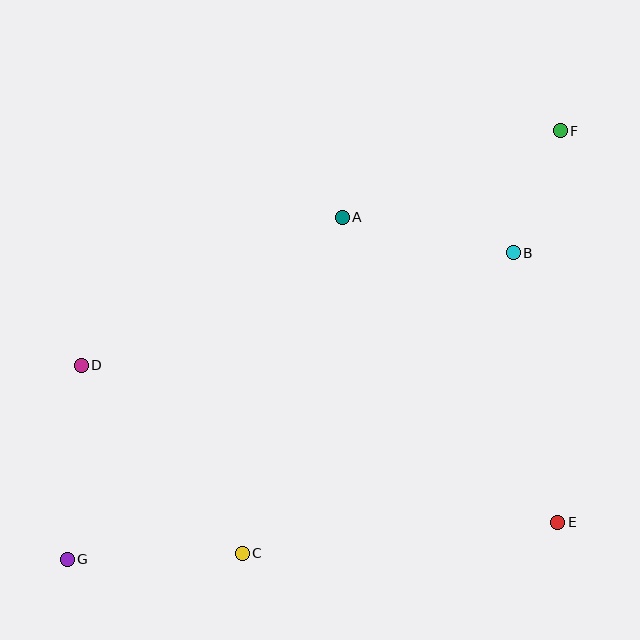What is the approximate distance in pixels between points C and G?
The distance between C and G is approximately 175 pixels.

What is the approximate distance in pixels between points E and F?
The distance between E and F is approximately 392 pixels.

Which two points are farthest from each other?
Points F and G are farthest from each other.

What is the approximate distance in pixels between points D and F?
The distance between D and F is approximately 533 pixels.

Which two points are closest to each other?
Points B and F are closest to each other.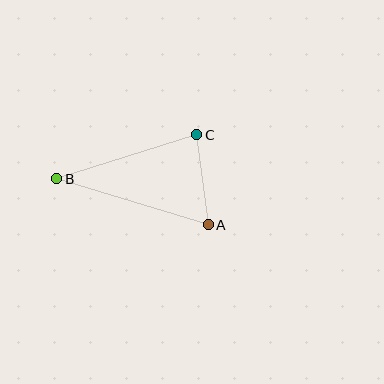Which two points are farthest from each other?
Points A and B are farthest from each other.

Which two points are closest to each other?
Points A and C are closest to each other.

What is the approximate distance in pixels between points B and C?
The distance between B and C is approximately 147 pixels.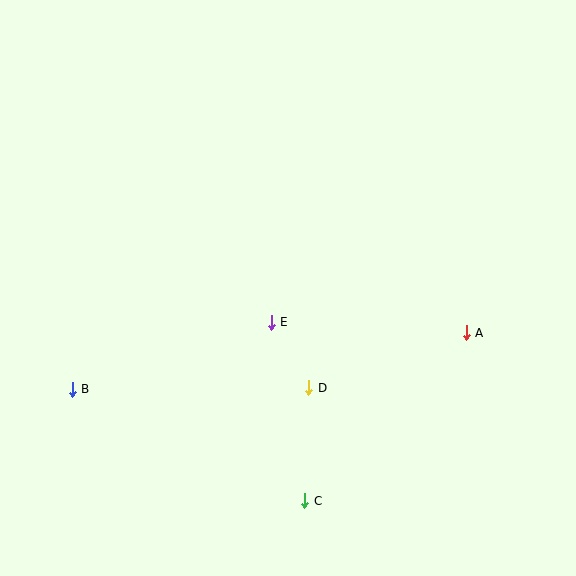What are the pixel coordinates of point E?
Point E is at (271, 322).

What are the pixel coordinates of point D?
Point D is at (309, 388).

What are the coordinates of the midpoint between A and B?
The midpoint between A and B is at (269, 361).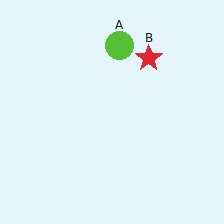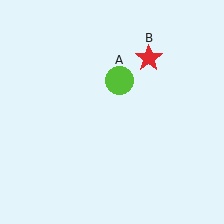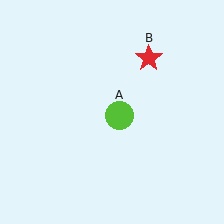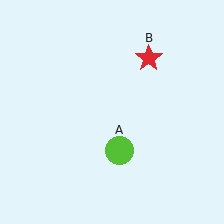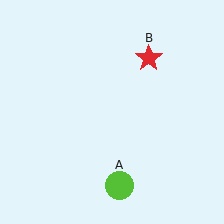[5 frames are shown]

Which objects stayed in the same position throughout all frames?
Red star (object B) remained stationary.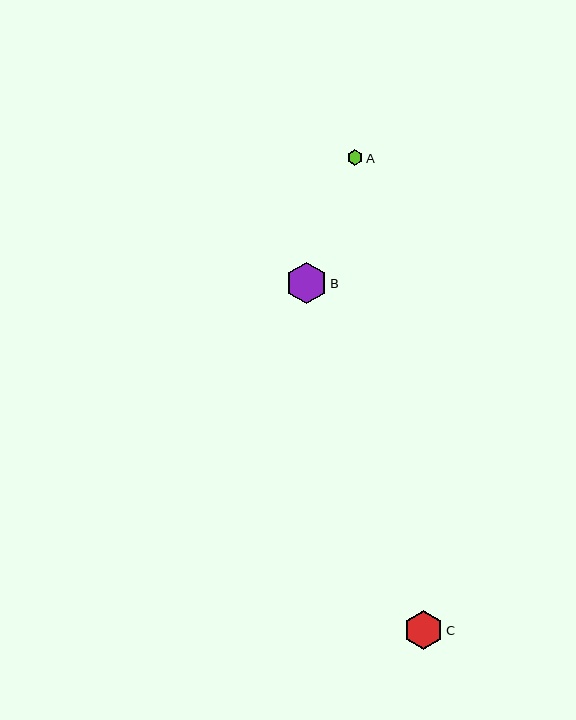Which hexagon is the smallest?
Hexagon A is the smallest with a size of approximately 16 pixels.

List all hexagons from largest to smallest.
From largest to smallest: B, C, A.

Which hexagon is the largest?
Hexagon B is the largest with a size of approximately 42 pixels.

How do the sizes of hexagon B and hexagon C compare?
Hexagon B and hexagon C are approximately the same size.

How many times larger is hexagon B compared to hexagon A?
Hexagon B is approximately 2.7 times the size of hexagon A.